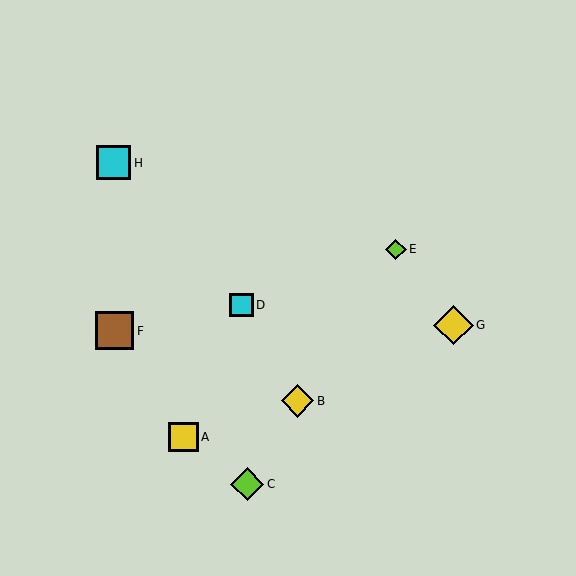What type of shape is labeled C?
Shape C is a lime diamond.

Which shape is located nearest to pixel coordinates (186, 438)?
The yellow square (labeled A) at (183, 437) is nearest to that location.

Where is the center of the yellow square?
The center of the yellow square is at (183, 437).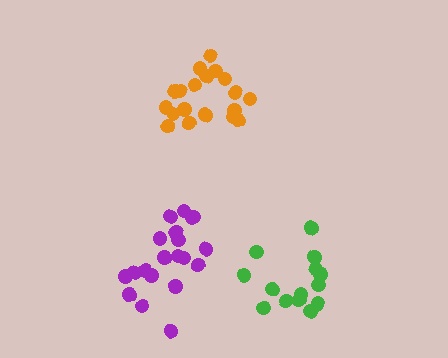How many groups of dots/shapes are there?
There are 3 groups.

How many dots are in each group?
Group 1: 20 dots, Group 2: 15 dots, Group 3: 19 dots (54 total).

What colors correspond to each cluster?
The clusters are colored: purple, green, orange.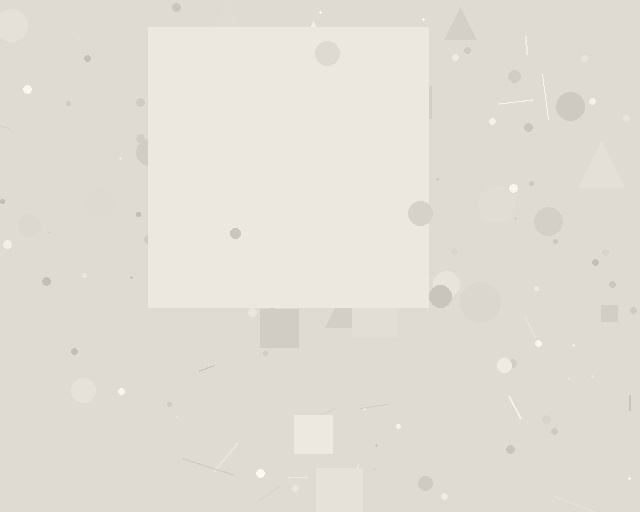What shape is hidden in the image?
A square is hidden in the image.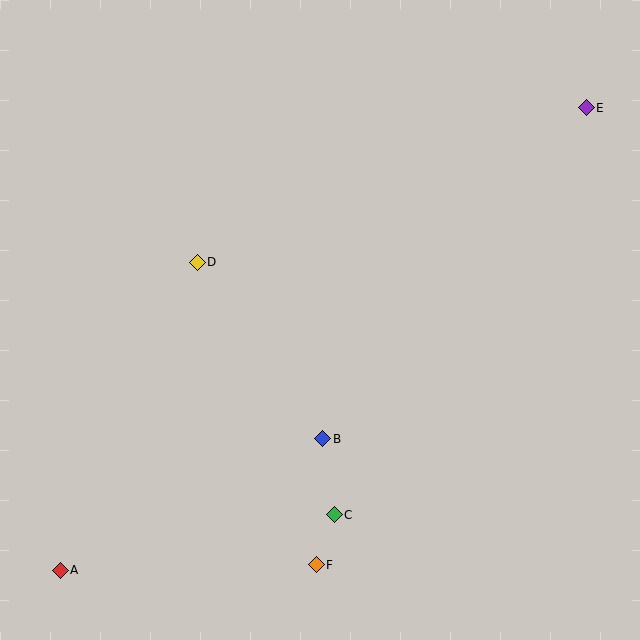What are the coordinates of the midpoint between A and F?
The midpoint between A and F is at (188, 567).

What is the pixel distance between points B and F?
The distance between B and F is 126 pixels.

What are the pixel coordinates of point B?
Point B is at (323, 439).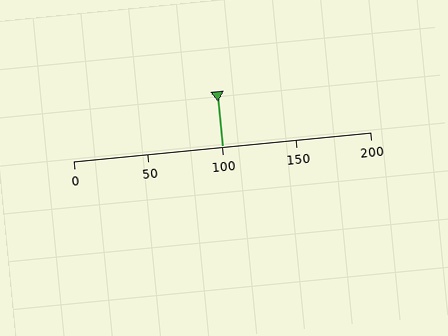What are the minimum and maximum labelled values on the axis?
The axis runs from 0 to 200.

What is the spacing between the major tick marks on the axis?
The major ticks are spaced 50 apart.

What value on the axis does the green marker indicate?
The marker indicates approximately 100.